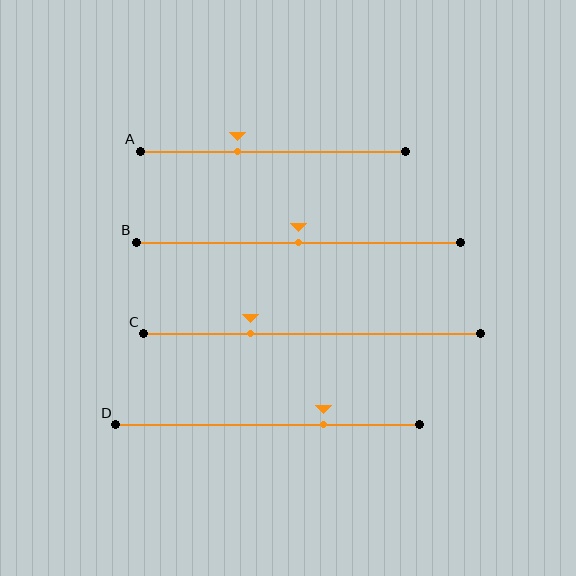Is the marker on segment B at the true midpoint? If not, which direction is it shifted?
Yes, the marker on segment B is at the true midpoint.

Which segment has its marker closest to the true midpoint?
Segment B has its marker closest to the true midpoint.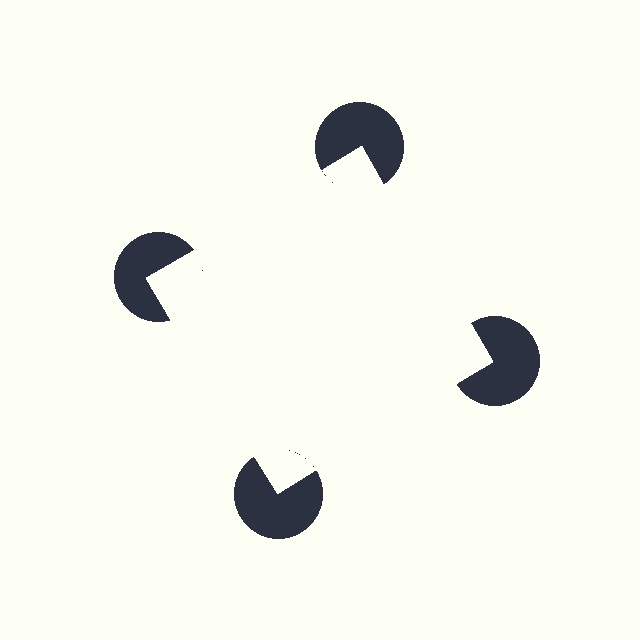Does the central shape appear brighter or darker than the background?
It typically appears slightly brighter than the background, even though no actual brightness change is drawn.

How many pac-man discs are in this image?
There are 4 — one at each vertex of the illusory square.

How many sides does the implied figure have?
4 sides.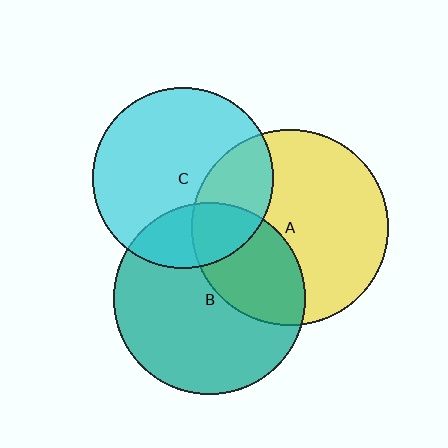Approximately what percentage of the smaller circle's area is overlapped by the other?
Approximately 30%.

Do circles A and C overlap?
Yes.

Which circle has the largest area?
Circle A (yellow).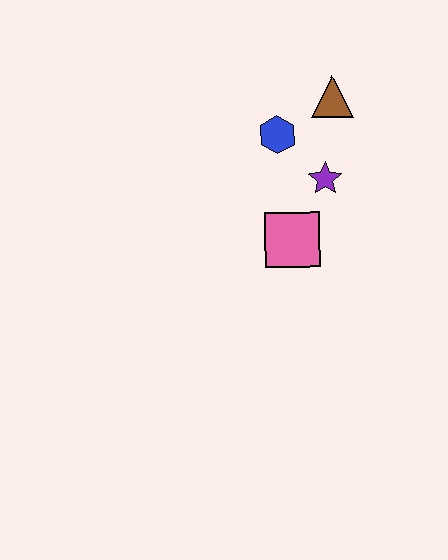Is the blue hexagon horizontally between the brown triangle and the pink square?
No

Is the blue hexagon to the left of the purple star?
Yes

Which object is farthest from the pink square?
The brown triangle is farthest from the pink square.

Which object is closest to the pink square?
The purple star is closest to the pink square.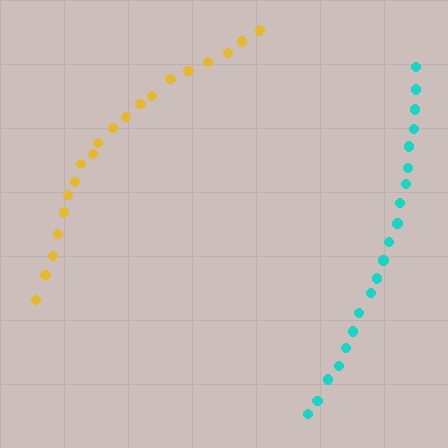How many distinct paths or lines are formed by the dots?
There are 2 distinct paths.